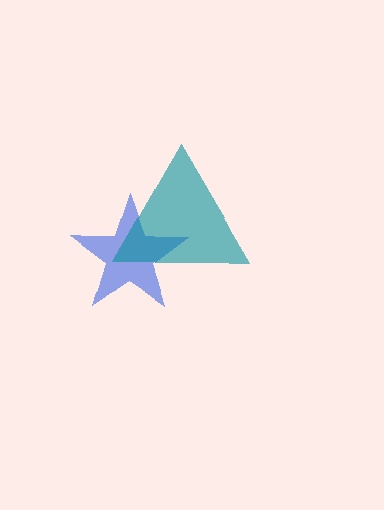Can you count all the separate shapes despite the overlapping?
Yes, there are 2 separate shapes.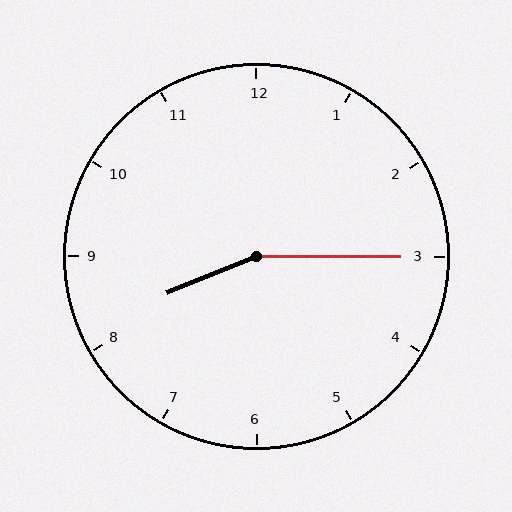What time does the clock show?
8:15.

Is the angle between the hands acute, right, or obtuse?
It is obtuse.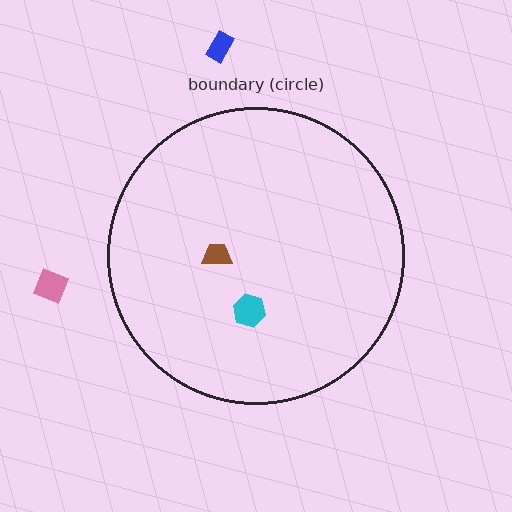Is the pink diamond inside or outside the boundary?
Outside.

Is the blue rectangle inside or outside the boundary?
Outside.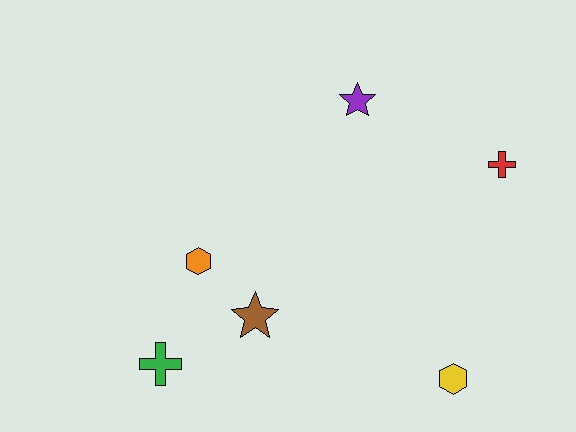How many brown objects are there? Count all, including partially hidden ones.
There is 1 brown object.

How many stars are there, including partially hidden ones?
There are 2 stars.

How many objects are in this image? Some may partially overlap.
There are 6 objects.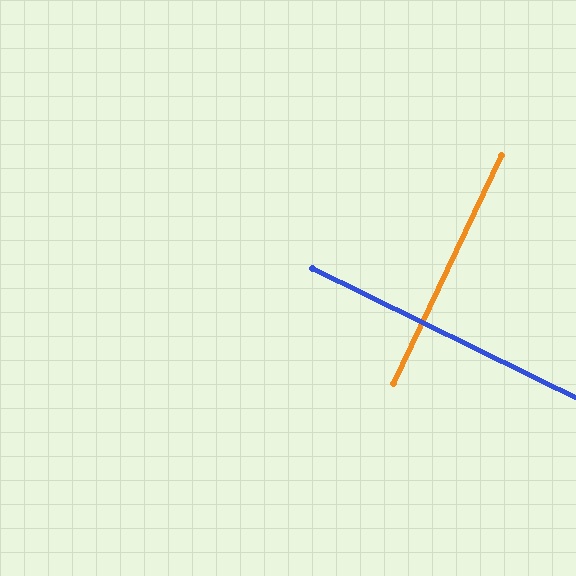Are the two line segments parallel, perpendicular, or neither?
Perpendicular — they meet at approximately 89°.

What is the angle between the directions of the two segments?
Approximately 89 degrees.